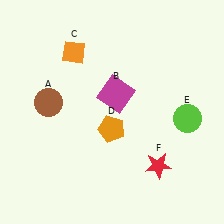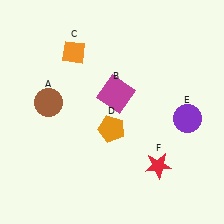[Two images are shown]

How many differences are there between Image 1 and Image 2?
There is 1 difference between the two images.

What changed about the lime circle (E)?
In Image 1, E is lime. In Image 2, it changed to purple.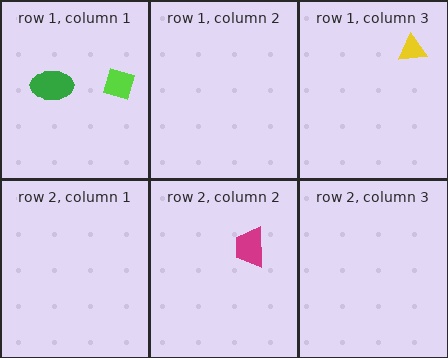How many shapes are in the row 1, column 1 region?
2.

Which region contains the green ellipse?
The row 1, column 1 region.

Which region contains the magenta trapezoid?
The row 2, column 2 region.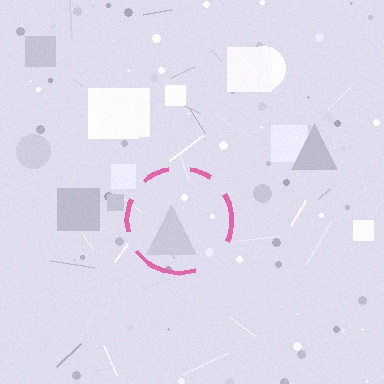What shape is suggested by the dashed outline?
The dashed outline suggests a circle.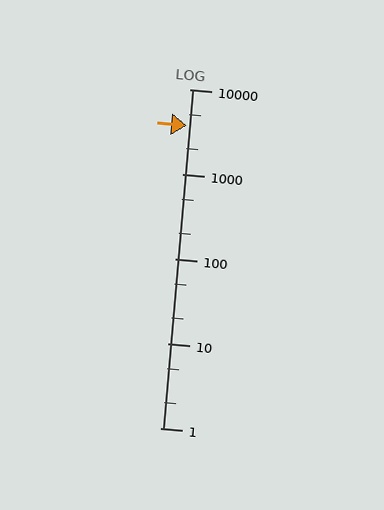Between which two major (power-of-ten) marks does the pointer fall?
The pointer is between 1000 and 10000.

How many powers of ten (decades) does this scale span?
The scale spans 4 decades, from 1 to 10000.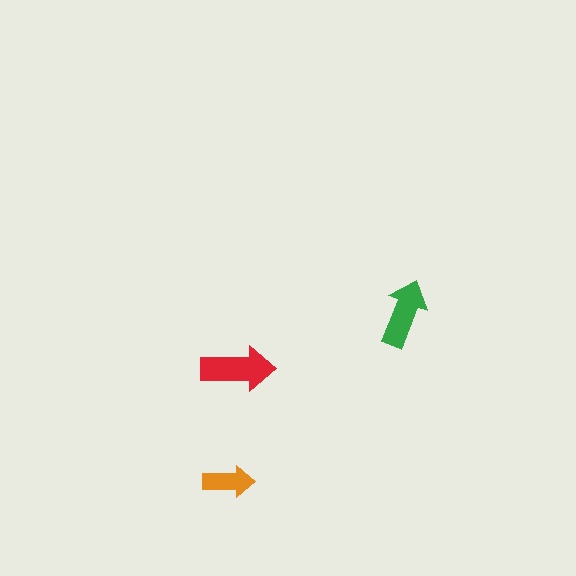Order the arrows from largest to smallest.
the red one, the green one, the orange one.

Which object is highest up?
The green arrow is topmost.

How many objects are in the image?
There are 3 objects in the image.